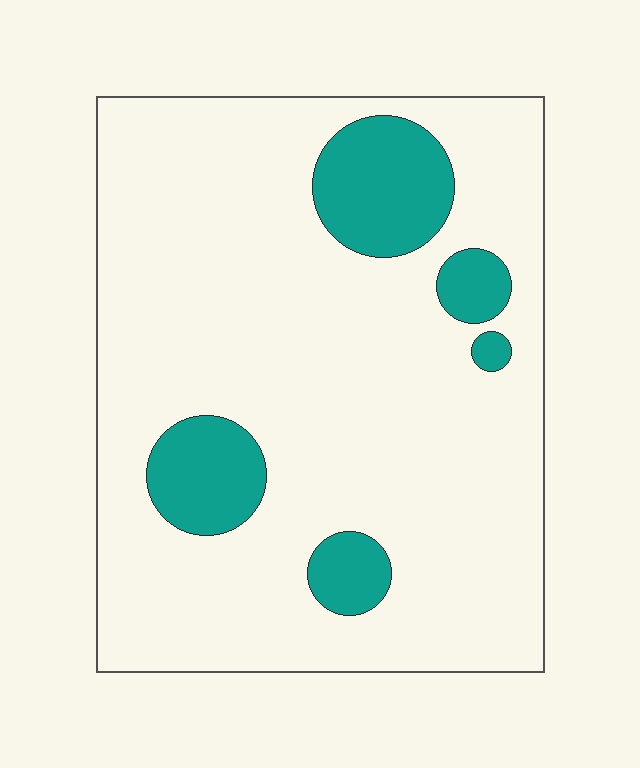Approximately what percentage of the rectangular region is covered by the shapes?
Approximately 15%.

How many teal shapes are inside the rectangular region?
5.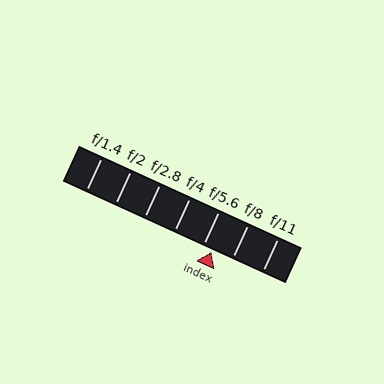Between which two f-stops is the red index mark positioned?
The index mark is between f/5.6 and f/8.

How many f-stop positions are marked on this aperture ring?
There are 7 f-stop positions marked.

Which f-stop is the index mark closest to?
The index mark is closest to f/5.6.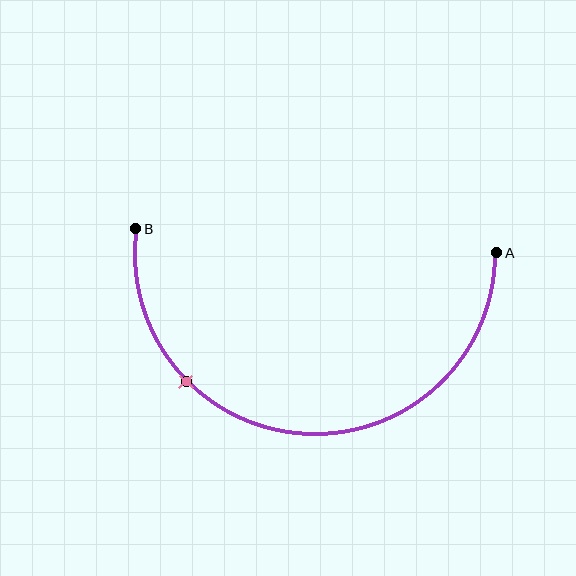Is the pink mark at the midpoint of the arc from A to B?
No. The pink mark lies on the arc but is closer to endpoint B. The arc midpoint would be at the point on the curve equidistant along the arc from both A and B.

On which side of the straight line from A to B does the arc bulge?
The arc bulges below the straight line connecting A and B.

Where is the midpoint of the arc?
The arc midpoint is the point on the curve farthest from the straight line joining A and B. It sits below that line.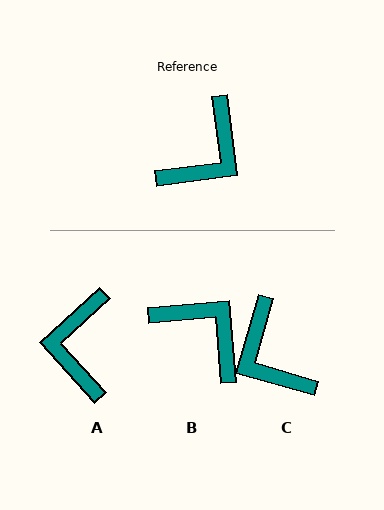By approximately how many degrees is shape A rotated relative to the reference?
Approximately 145 degrees clockwise.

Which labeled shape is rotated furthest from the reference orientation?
A, about 145 degrees away.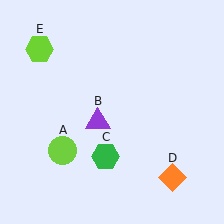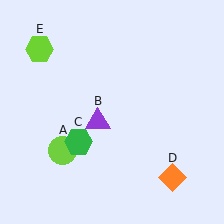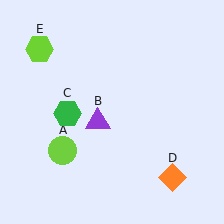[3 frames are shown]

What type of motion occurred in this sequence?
The green hexagon (object C) rotated clockwise around the center of the scene.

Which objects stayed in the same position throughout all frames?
Lime circle (object A) and purple triangle (object B) and orange diamond (object D) and lime hexagon (object E) remained stationary.